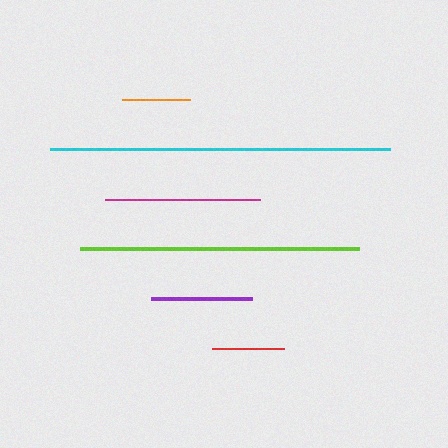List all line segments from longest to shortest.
From longest to shortest: cyan, lime, magenta, purple, red, orange.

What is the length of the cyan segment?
The cyan segment is approximately 340 pixels long.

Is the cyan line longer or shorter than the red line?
The cyan line is longer than the red line.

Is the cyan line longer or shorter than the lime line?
The cyan line is longer than the lime line.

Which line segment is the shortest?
The orange line is the shortest at approximately 69 pixels.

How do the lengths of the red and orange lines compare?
The red and orange lines are approximately the same length.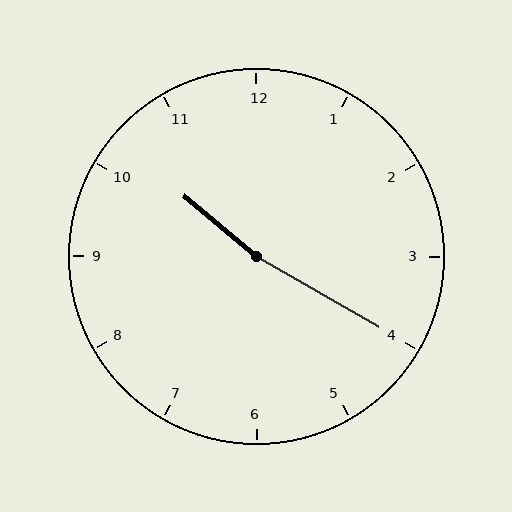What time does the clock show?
10:20.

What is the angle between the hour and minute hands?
Approximately 170 degrees.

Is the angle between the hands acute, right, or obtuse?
It is obtuse.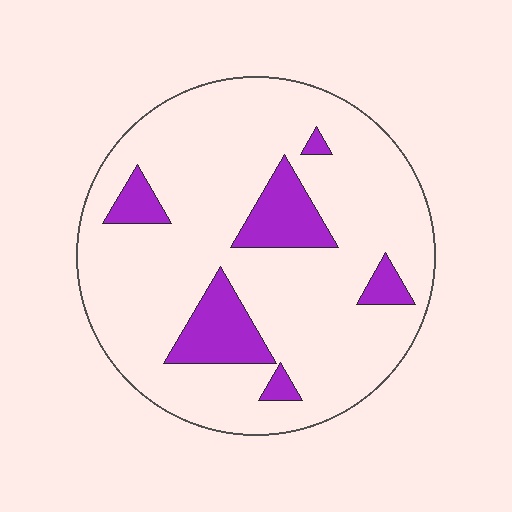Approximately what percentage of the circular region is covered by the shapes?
Approximately 15%.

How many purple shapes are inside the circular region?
6.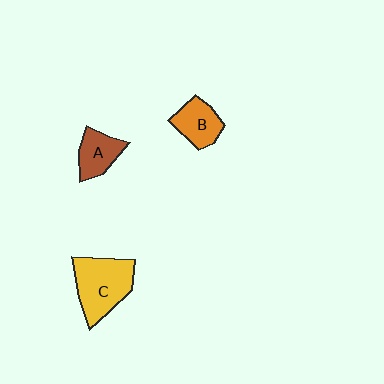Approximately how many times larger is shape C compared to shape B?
Approximately 1.7 times.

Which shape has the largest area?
Shape C (yellow).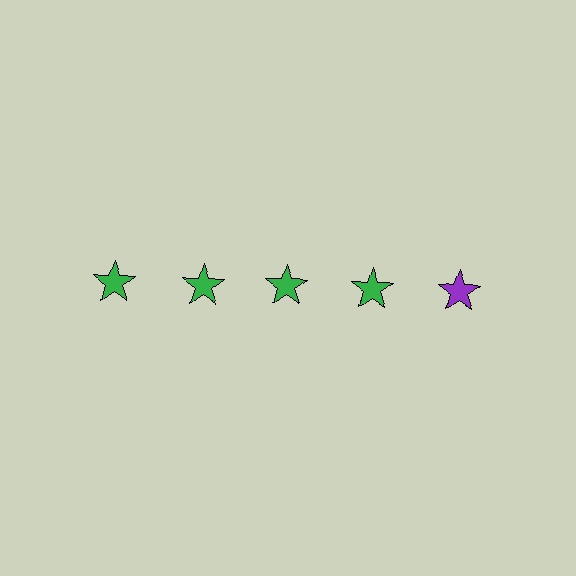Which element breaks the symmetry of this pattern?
The purple star in the top row, rightmost column breaks the symmetry. All other shapes are green stars.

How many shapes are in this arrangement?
There are 5 shapes arranged in a grid pattern.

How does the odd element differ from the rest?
It has a different color: purple instead of green.